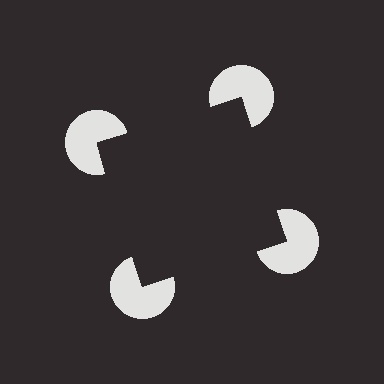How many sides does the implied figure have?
4 sides.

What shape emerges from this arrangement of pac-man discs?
An illusory square — its edges are inferred from the aligned wedge cuts in the pac-man discs, not physically drawn.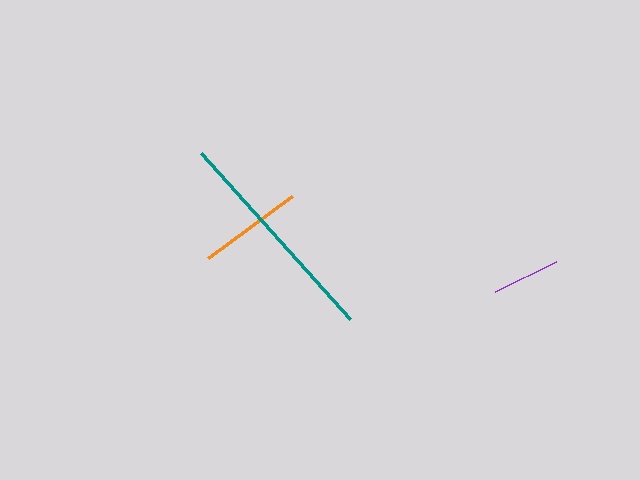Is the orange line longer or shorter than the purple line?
The orange line is longer than the purple line.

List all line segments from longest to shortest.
From longest to shortest: teal, orange, purple.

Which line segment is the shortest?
The purple line is the shortest at approximately 67 pixels.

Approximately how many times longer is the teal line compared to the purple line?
The teal line is approximately 3.3 times the length of the purple line.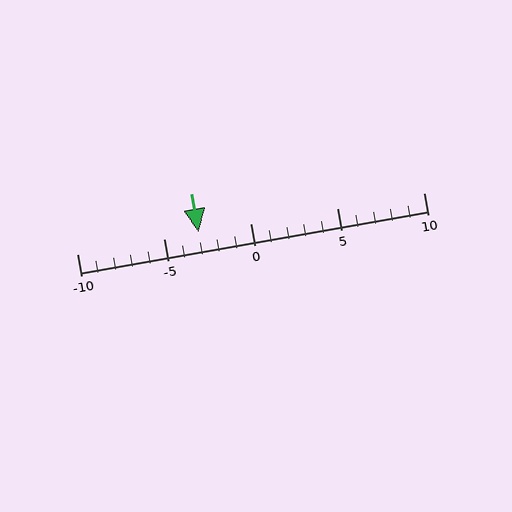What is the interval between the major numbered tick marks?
The major tick marks are spaced 5 units apart.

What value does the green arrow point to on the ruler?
The green arrow points to approximately -3.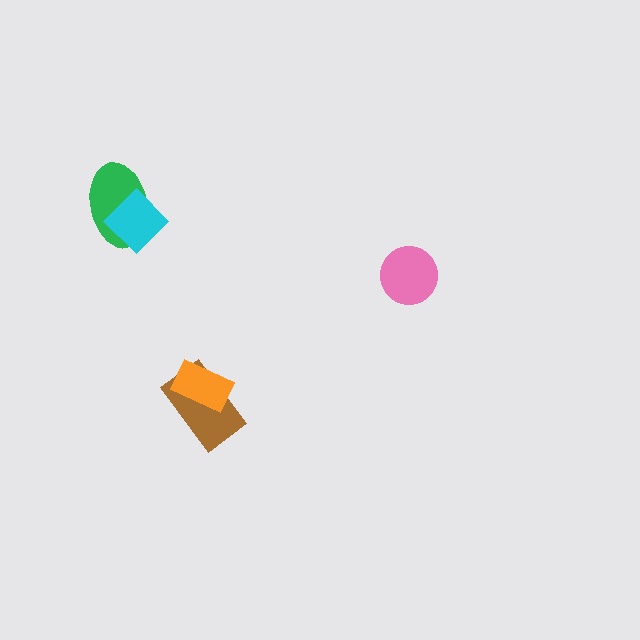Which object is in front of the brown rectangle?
The orange rectangle is in front of the brown rectangle.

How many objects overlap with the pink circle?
0 objects overlap with the pink circle.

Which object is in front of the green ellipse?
The cyan diamond is in front of the green ellipse.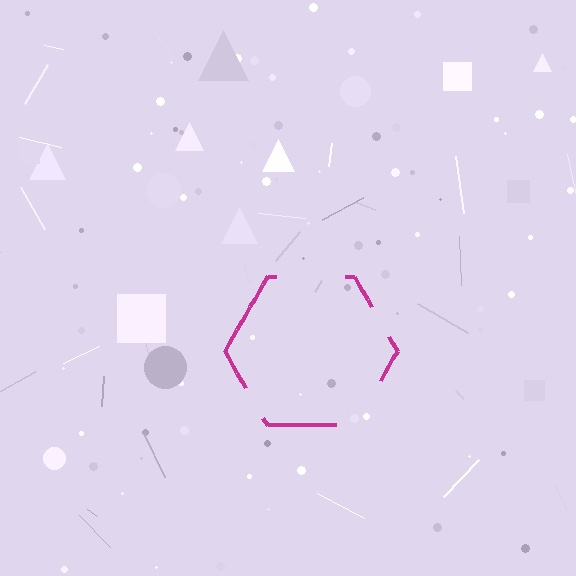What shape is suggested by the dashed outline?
The dashed outline suggests a hexagon.